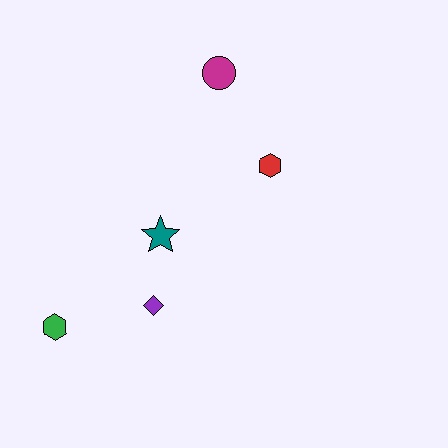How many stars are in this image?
There is 1 star.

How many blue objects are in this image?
There are no blue objects.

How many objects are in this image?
There are 5 objects.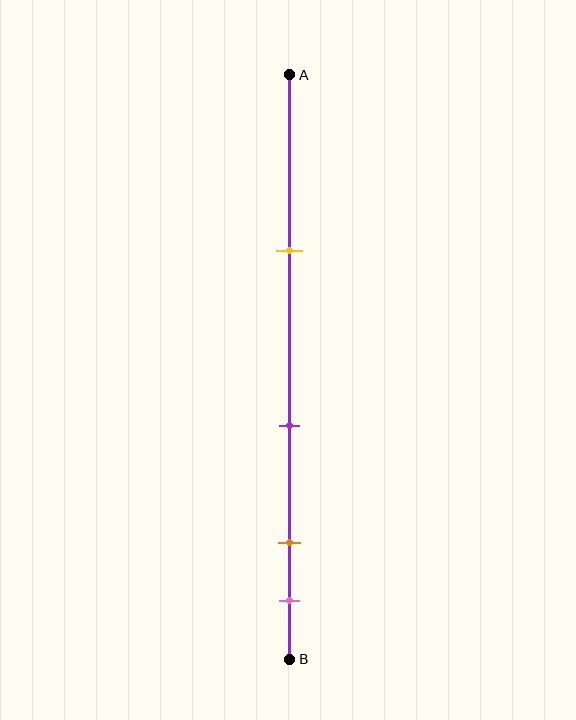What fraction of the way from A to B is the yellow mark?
The yellow mark is approximately 30% (0.3) of the way from A to B.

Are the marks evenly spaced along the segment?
No, the marks are not evenly spaced.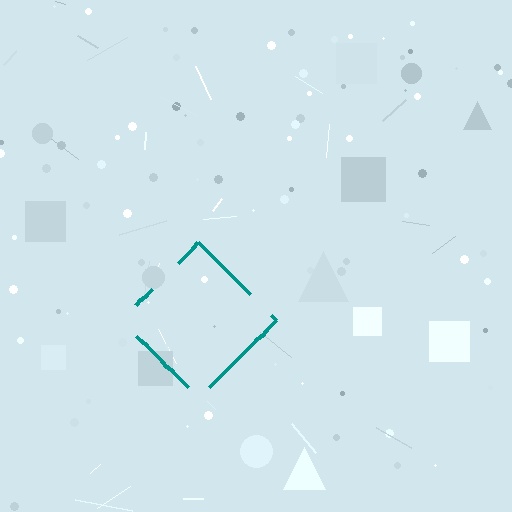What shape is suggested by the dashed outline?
The dashed outline suggests a diamond.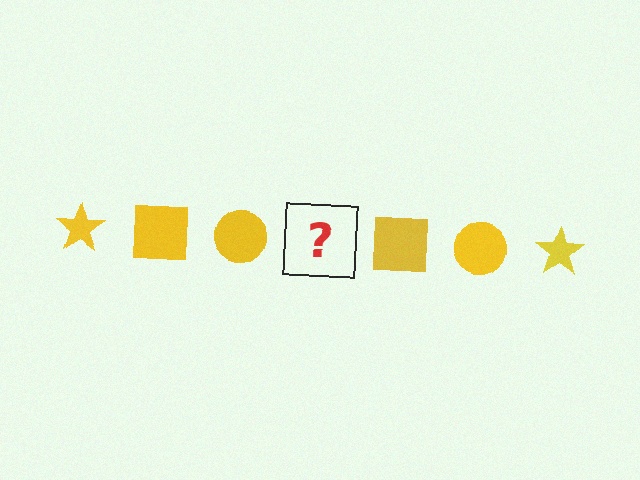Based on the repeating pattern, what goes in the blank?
The blank should be a yellow star.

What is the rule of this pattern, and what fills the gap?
The rule is that the pattern cycles through star, square, circle shapes in yellow. The gap should be filled with a yellow star.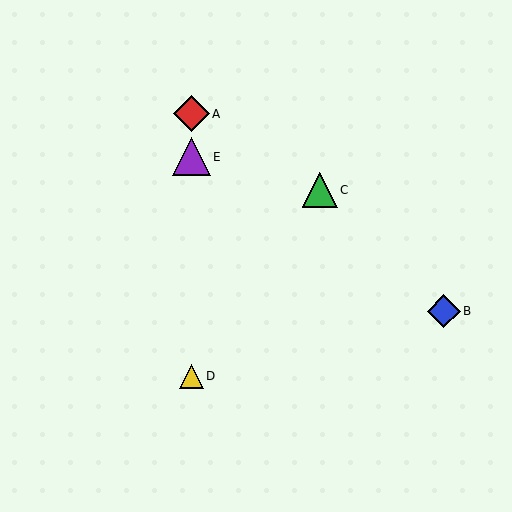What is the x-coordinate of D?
Object D is at x≈191.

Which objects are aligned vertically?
Objects A, D, E are aligned vertically.